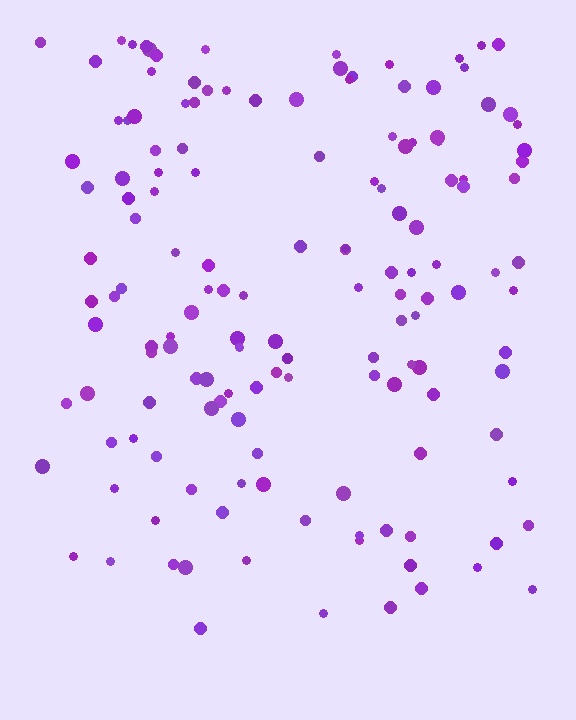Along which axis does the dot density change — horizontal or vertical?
Vertical.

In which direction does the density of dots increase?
From bottom to top, with the top side densest.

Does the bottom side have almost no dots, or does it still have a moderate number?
Still a moderate number, just noticeably fewer than the top.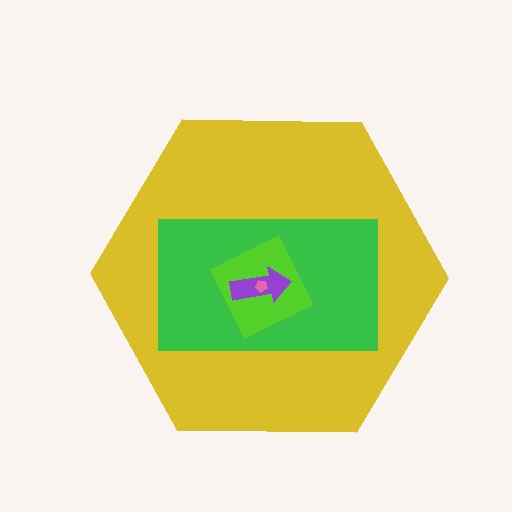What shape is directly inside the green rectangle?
The lime square.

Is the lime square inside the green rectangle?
Yes.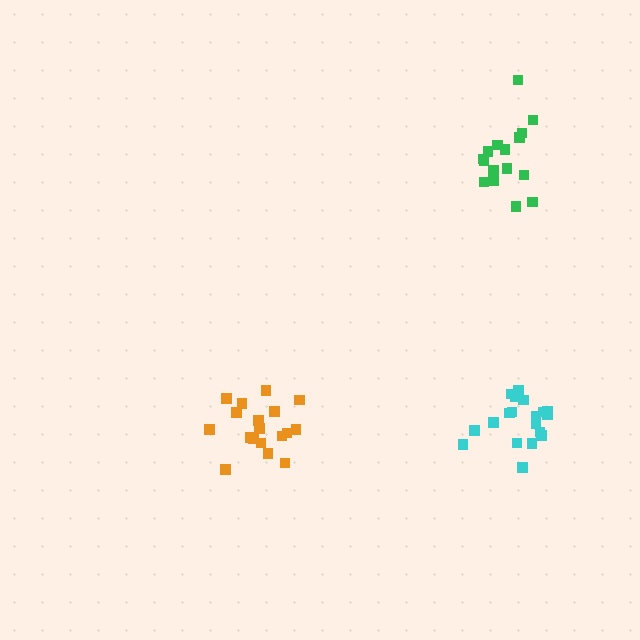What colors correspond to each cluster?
The clusters are colored: cyan, orange, green.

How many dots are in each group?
Group 1: 19 dots, Group 2: 18 dots, Group 3: 16 dots (53 total).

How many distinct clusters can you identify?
There are 3 distinct clusters.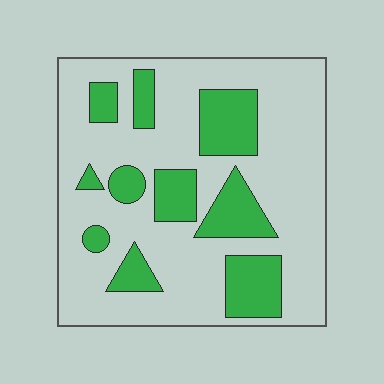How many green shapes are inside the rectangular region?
10.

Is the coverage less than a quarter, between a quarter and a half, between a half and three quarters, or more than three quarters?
Between a quarter and a half.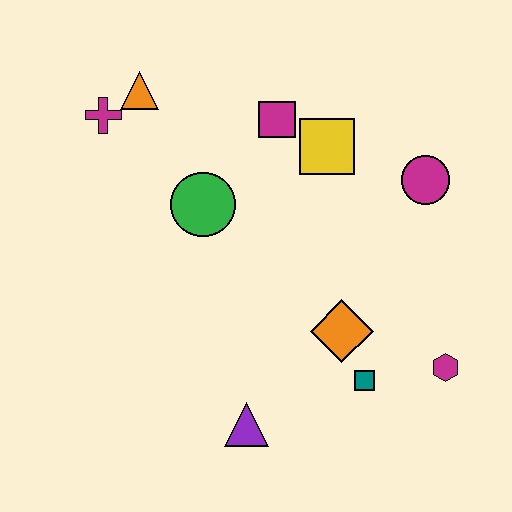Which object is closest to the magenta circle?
The yellow square is closest to the magenta circle.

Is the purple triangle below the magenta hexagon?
Yes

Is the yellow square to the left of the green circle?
No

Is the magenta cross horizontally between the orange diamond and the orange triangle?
No